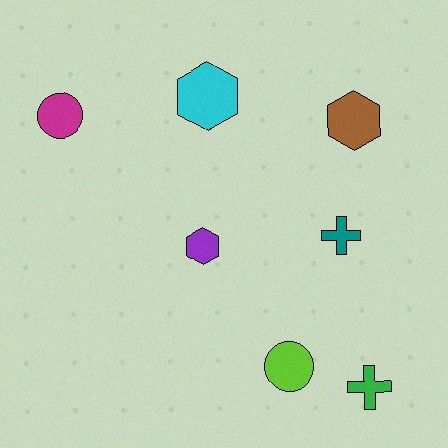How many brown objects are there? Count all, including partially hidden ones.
There is 1 brown object.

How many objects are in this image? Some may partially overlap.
There are 7 objects.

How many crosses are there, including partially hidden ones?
There are 2 crosses.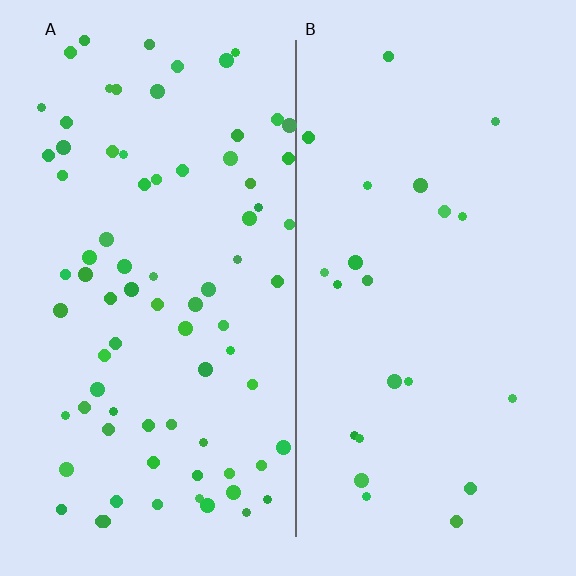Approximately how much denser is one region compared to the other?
Approximately 3.4× — region A over region B.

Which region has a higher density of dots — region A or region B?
A (the left).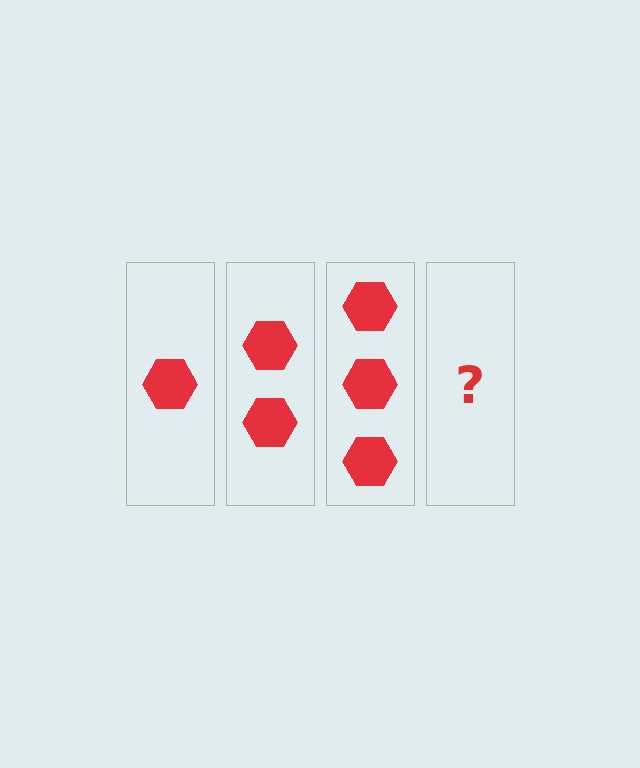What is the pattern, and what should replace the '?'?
The pattern is that each step adds one more hexagon. The '?' should be 4 hexagons.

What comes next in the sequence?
The next element should be 4 hexagons.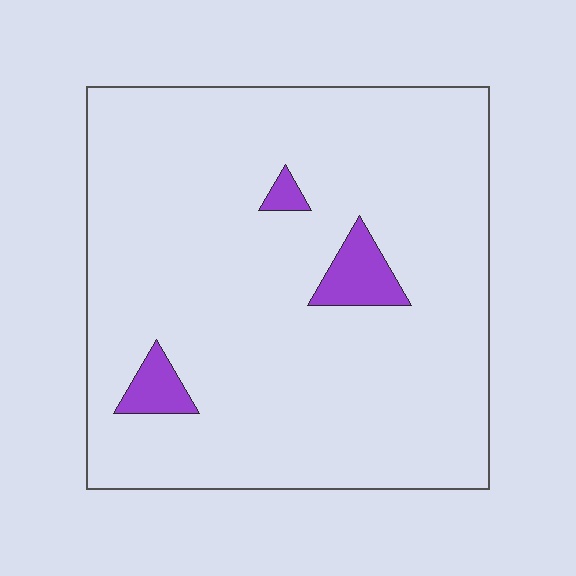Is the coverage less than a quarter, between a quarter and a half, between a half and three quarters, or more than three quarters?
Less than a quarter.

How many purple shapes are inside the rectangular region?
3.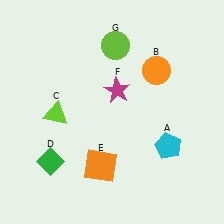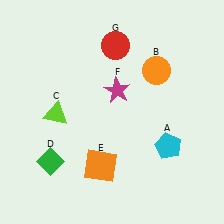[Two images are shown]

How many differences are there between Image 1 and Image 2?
There is 1 difference between the two images.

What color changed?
The circle (G) changed from lime in Image 1 to red in Image 2.